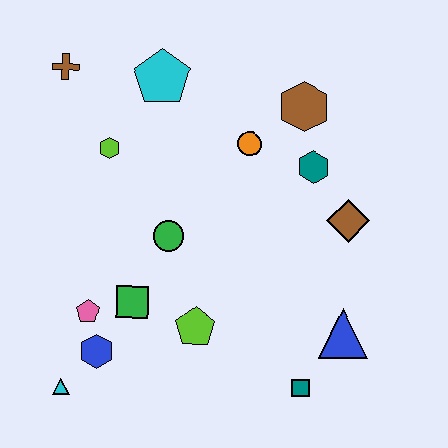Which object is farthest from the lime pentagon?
The brown cross is farthest from the lime pentagon.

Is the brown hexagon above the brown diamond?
Yes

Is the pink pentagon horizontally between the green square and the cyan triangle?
Yes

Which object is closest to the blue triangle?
The teal square is closest to the blue triangle.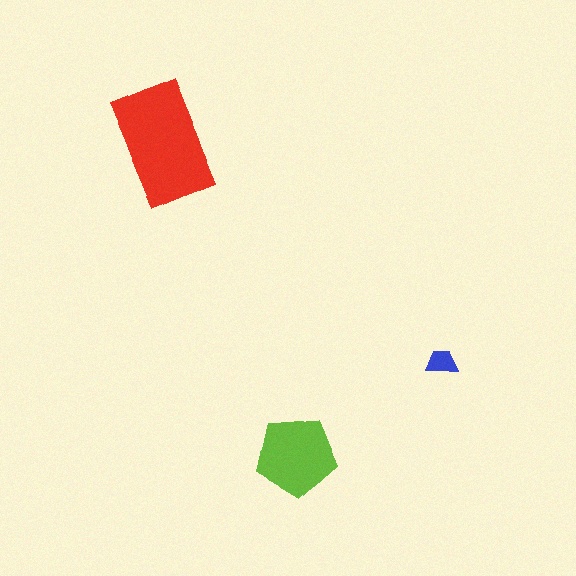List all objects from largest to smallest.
The red rectangle, the lime pentagon, the blue trapezoid.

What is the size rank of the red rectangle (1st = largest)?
1st.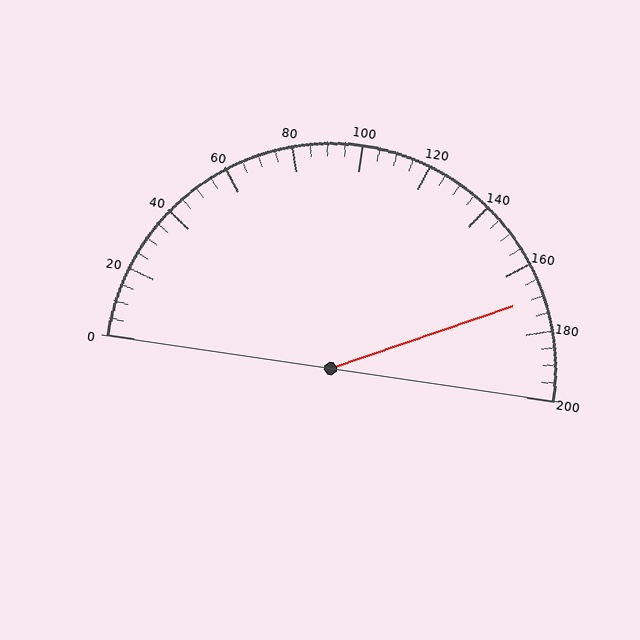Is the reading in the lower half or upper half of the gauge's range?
The reading is in the upper half of the range (0 to 200).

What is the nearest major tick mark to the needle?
The nearest major tick mark is 160.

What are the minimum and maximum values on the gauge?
The gauge ranges from 0 to 200.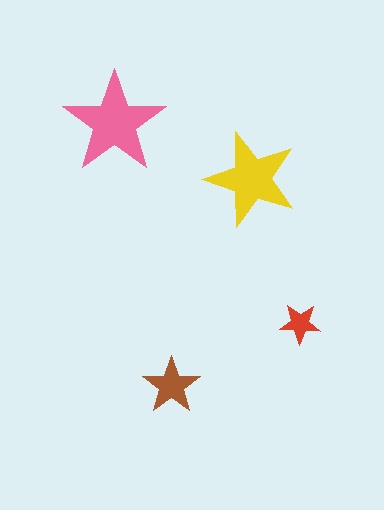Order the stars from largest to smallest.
the pink one, the yellow one, the brown one, the red one.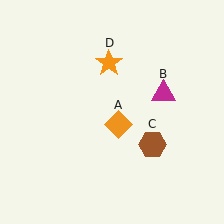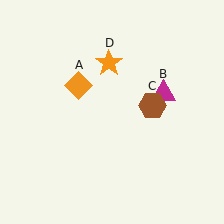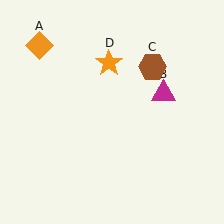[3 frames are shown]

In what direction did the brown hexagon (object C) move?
The brown hexagon (object C) moved up.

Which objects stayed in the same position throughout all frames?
Magenta triangle (object B) and orange star (object D) remained stationary.